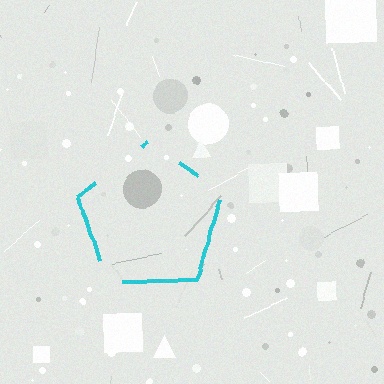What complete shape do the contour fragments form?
The contour fragments form a pentagon.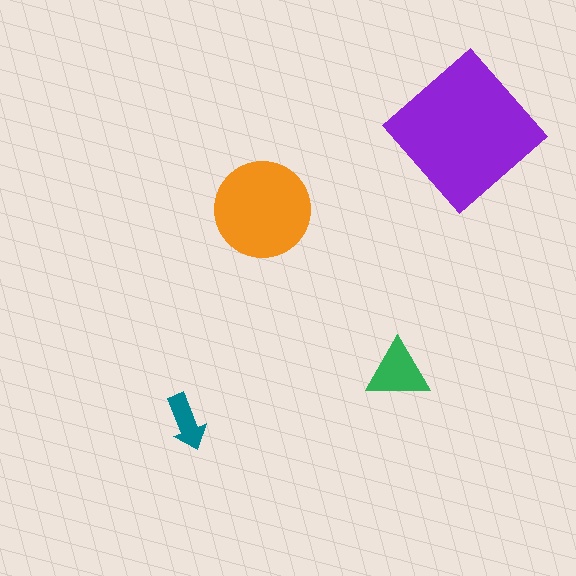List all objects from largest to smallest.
The purple diamond, the orange circle, the green triangle, the teal arrow.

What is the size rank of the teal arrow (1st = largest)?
4th.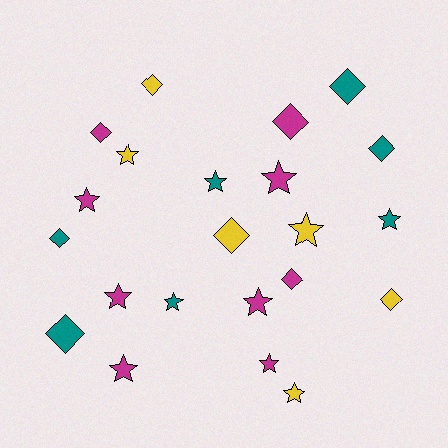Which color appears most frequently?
Magenta, with 9 objects.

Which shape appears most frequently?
Star, with 12 objects.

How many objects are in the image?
There are 22 objects.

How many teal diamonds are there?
There are 4 teal diamonds.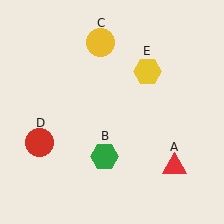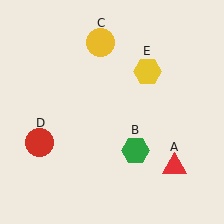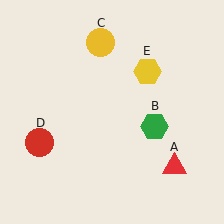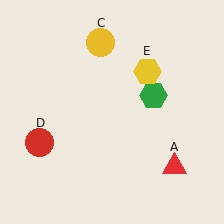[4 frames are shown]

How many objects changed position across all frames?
1 object changed position: green hexagon (object B).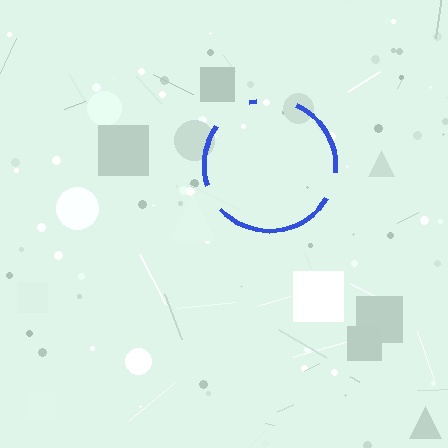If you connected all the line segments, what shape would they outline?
They would outline a circle.